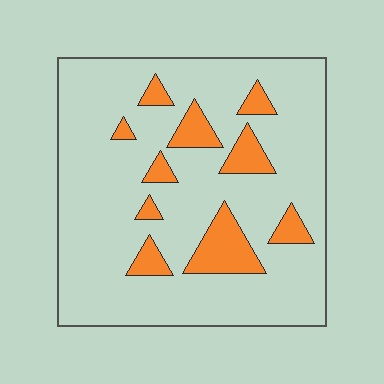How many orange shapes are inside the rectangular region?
10.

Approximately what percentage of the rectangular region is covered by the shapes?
Approximately 15%.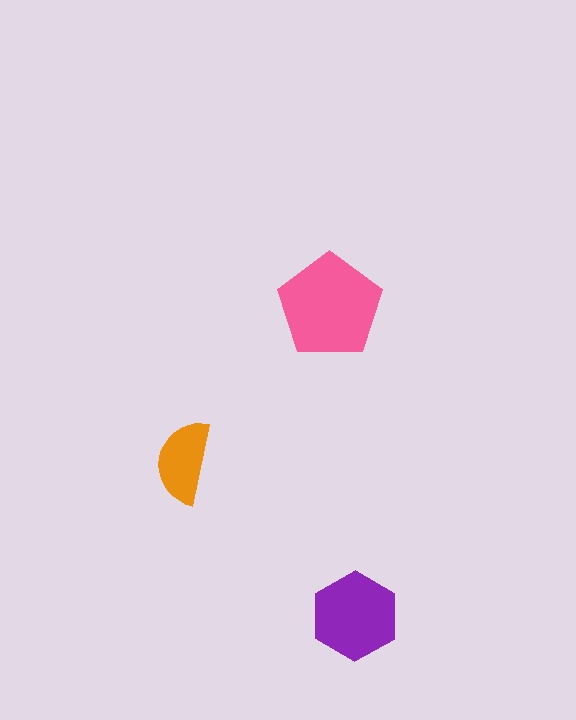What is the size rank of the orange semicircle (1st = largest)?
3rd.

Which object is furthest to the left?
The orange semicircle is leftmost.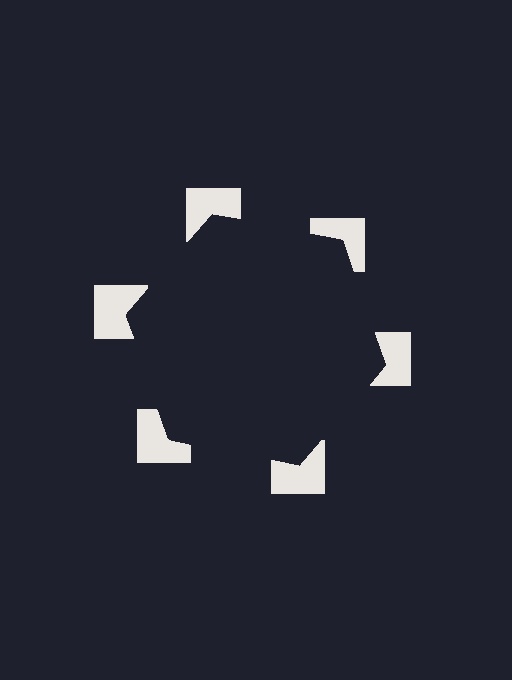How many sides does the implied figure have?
6 sides.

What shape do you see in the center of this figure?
An illusory hexagon — its edges are inferred from the aligned wedge cuts in the notched squares, not physically drawn.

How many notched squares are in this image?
There are 6 — one at each vertex of the illusory hexagon.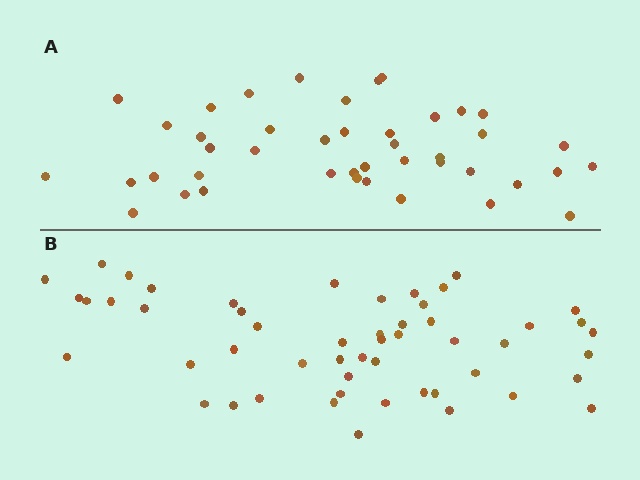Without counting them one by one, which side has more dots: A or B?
Region B (the bottom region) has more dots.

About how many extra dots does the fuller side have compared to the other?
Region B has roughly 8 or so more dots than region A.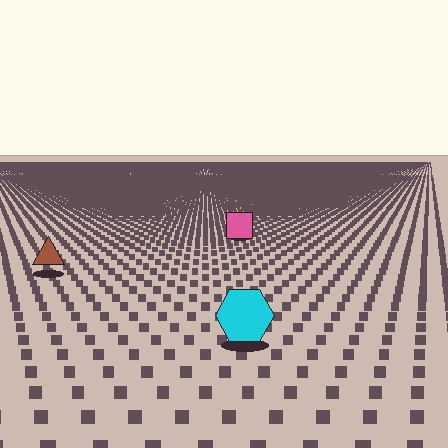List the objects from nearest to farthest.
From nearest to farthest: the cyan hexagon, the brown triangle, the pink square.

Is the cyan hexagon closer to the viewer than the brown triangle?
Yes. The cyan hexagon is closer — you can tell from the texture gradient: the ground texture is coarser near it.